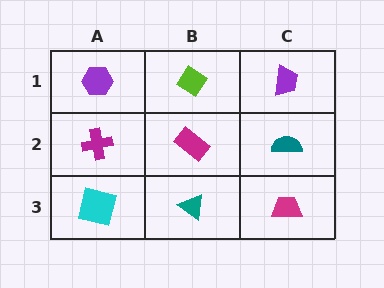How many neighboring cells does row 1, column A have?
2.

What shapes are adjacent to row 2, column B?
A lime diamond (row 1, column B), a teal triangle (row 3, column B), a magenta cross (row 2, column A), a teal semicircle (row 2, column C).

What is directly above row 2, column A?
A purple hexagon.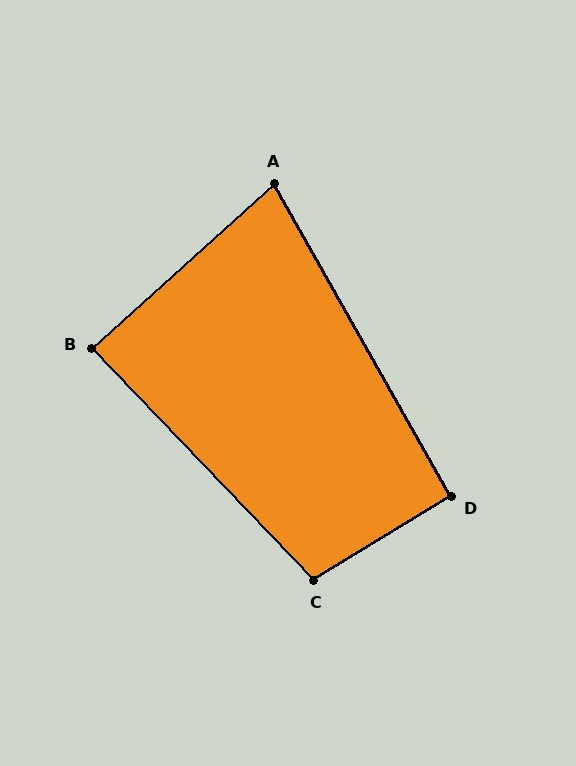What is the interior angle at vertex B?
Approximately 88 degrees (approximately right).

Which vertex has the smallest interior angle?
A, at approximately 78 degrees.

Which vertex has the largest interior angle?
C, at approximately 102 degrees.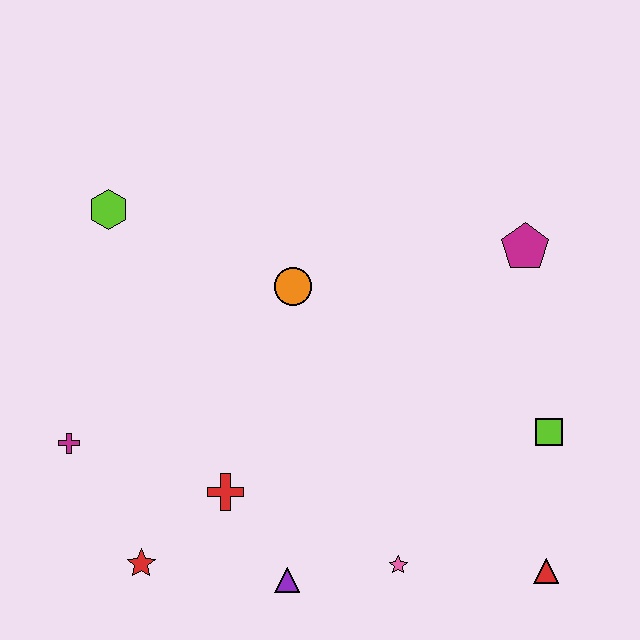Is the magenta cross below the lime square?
Yes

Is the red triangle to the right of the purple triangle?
Yes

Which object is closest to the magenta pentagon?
The lime square is closest to the magenta pentagon.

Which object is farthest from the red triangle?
The lime hexagon is farthest from the red triangle.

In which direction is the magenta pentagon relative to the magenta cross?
The magenta pentagon is to the right of the magenta cross.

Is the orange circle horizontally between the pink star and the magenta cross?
Yes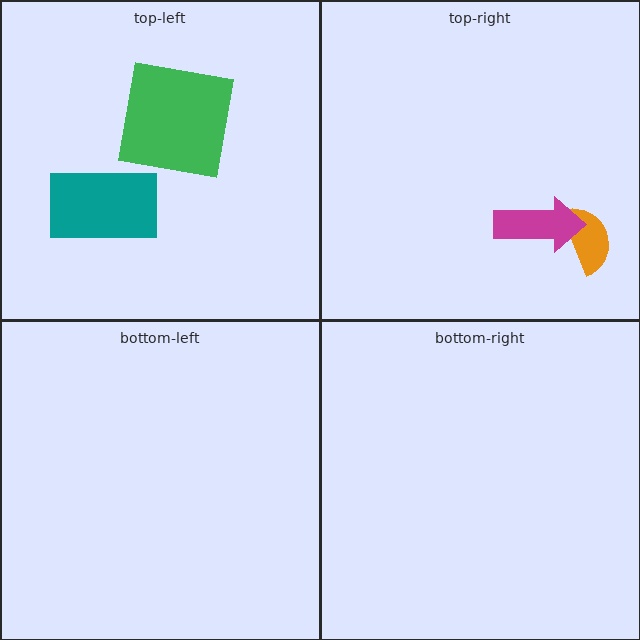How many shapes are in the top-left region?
2.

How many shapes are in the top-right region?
2.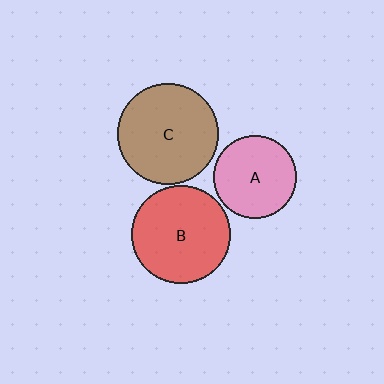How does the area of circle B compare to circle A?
Approximately 1.4 times.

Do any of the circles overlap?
No, none of the circles overlap.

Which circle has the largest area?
Circle C (brown).